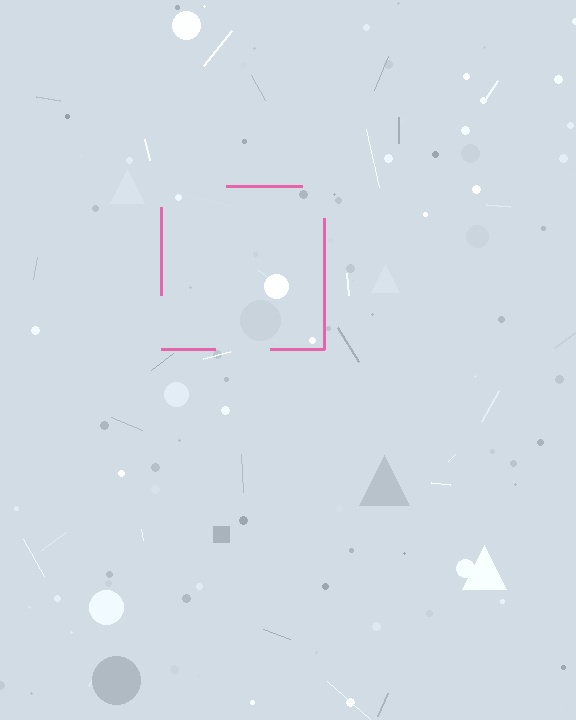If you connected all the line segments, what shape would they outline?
They would outline a square.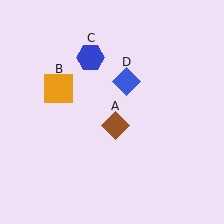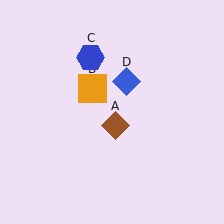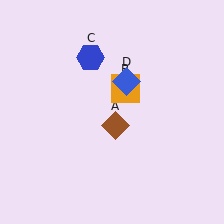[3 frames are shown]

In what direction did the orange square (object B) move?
The orange square (object B) moved right.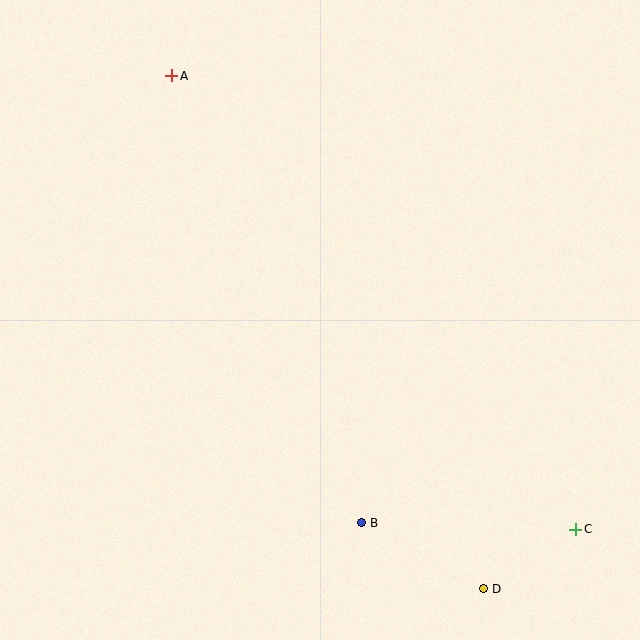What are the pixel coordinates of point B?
Point B is at (361, 523).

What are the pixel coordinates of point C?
Point C is at (576, 530).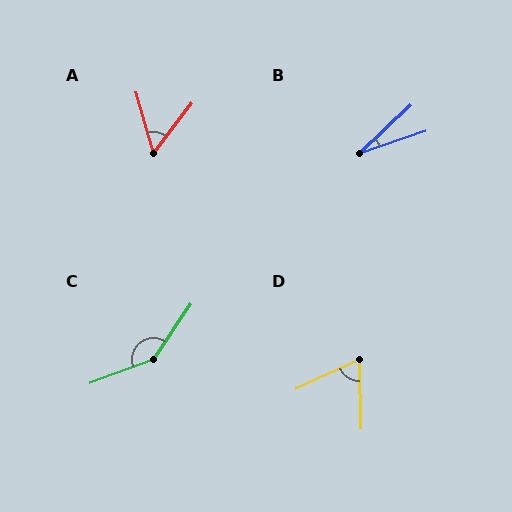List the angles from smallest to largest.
B (25°), A (53°), D (66°), C (144°).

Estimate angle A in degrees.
Approximately 53 degrees.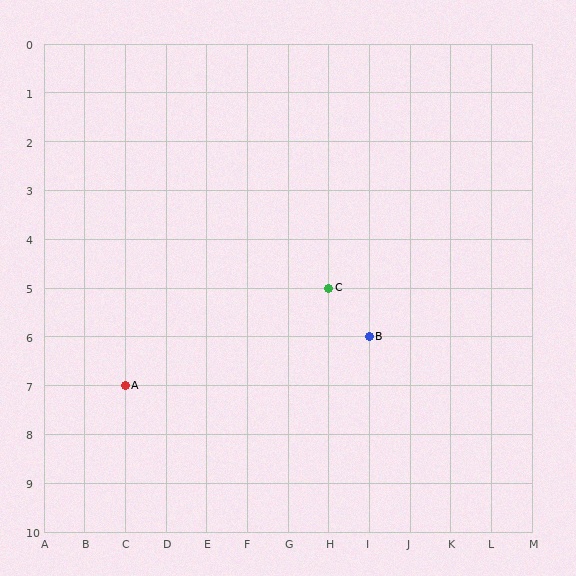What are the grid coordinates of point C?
Point C is at grid coordinates (H, 5).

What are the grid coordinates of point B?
Point B is at grid coordinates (I, 6).